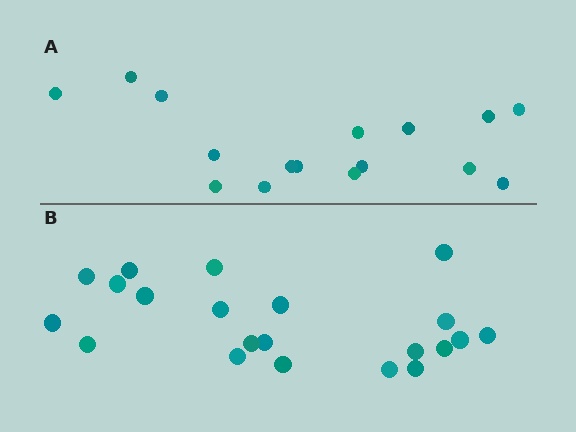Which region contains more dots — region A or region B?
Region B (the bottom region) has more dots.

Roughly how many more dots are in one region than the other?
Region B has about 5 more dots than region A.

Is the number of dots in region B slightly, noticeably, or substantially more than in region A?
Region B has noticeably more, but not dramatically so. The ratio is roughly 1.3 to 1.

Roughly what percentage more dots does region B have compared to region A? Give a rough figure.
About 30% more.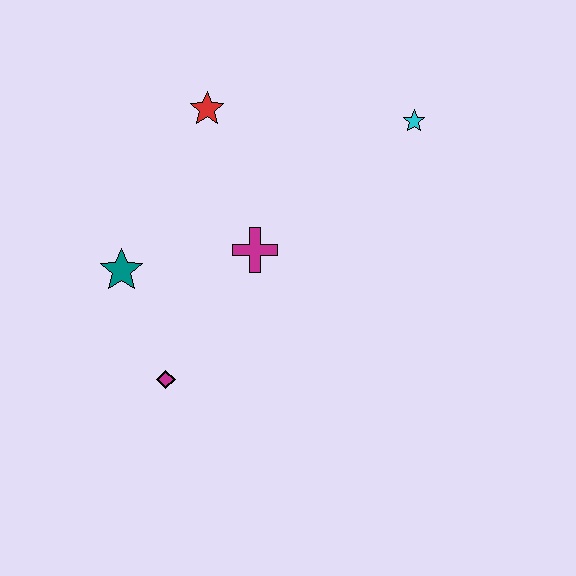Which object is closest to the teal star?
The magenta diamond is closest to the teal star.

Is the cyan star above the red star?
No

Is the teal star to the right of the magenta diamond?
No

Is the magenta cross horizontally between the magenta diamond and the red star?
No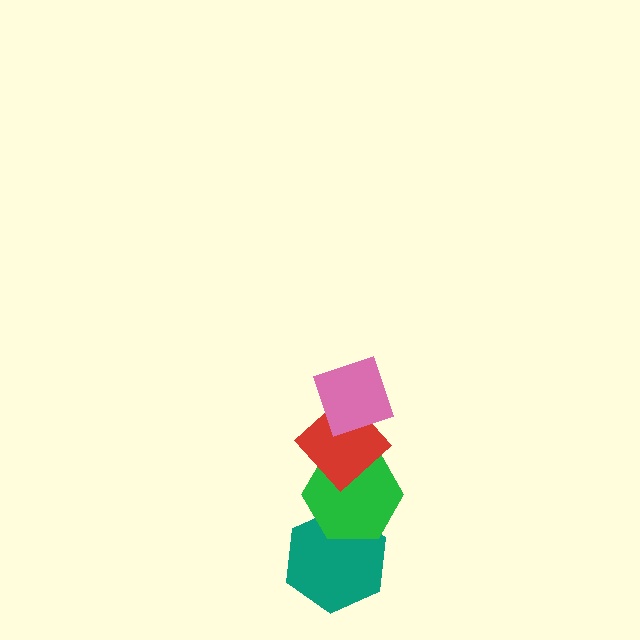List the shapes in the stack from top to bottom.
From top to bottom: the pink diamond, the red diamond, the green hexagon, the teal hexagon.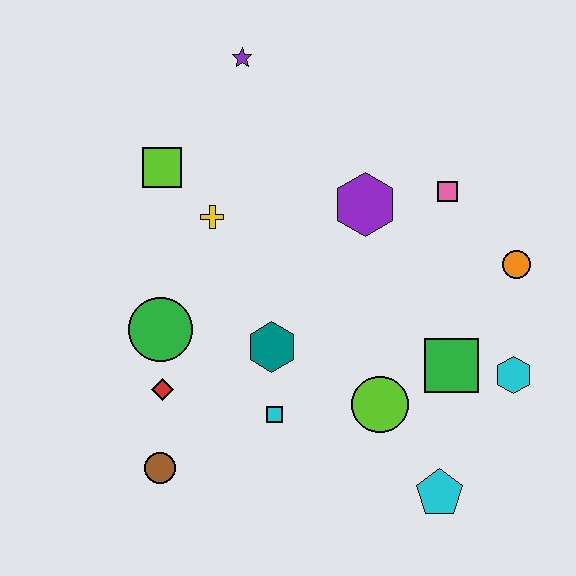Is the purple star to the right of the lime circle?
No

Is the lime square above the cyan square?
Yes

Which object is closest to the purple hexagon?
The pink square is closest to the purple hexagon.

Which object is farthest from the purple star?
The cyan pentagon is farthest from the purple star.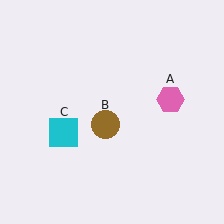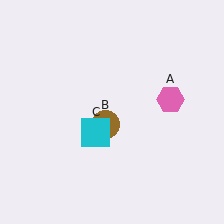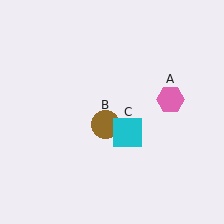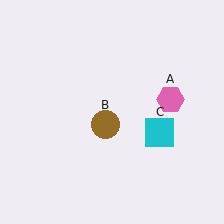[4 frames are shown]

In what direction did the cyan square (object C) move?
The cyan square (object C) moved right.